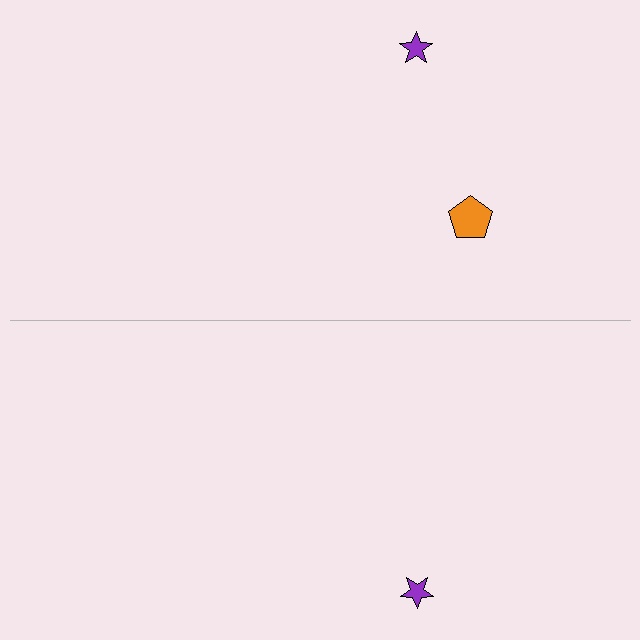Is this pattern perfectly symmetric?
No, the pattern is not perfectly symmetric. A orange pentagon is missing from the bottom side.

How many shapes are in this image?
There are 3 shapes in this image.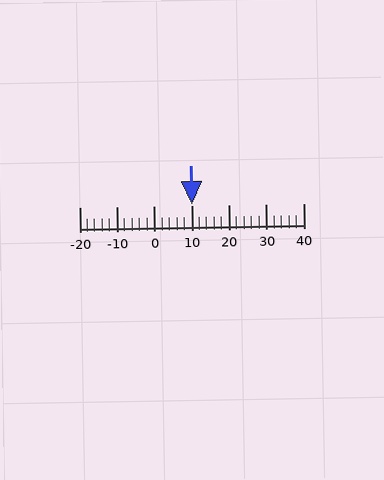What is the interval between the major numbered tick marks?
The major tick marks are spaced 10 units apart.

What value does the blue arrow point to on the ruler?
The blue arrow points to approximately 10.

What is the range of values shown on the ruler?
The ruler shows values from -20 to 40.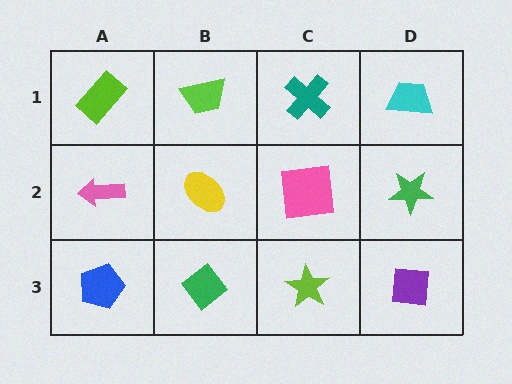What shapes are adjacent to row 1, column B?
A yellow ellipse (row 2, column B), a lime rectangle (row 1, column A), a teal cross (row 1, column C).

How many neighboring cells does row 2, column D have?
3.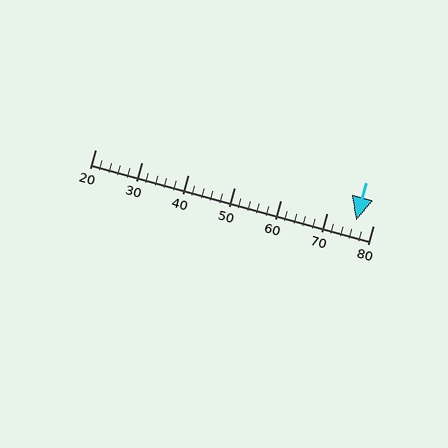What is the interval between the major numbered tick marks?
The major tick marks are spaced 10 units apart.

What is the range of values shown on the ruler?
The ruler shows values from 20 to 80.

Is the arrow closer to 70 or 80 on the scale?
The arrow is closer to 80.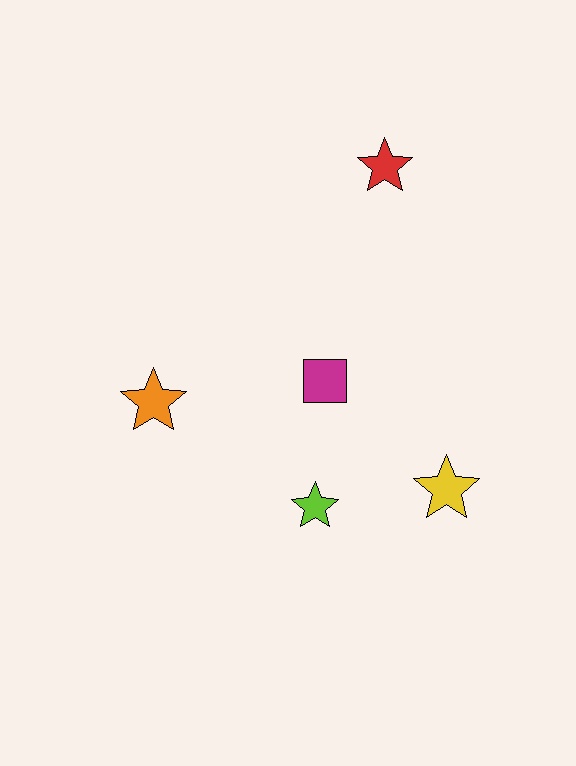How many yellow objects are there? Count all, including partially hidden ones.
There is 1 yellow object.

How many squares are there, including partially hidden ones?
There is 1 square.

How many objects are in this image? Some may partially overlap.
There are 5 objects.